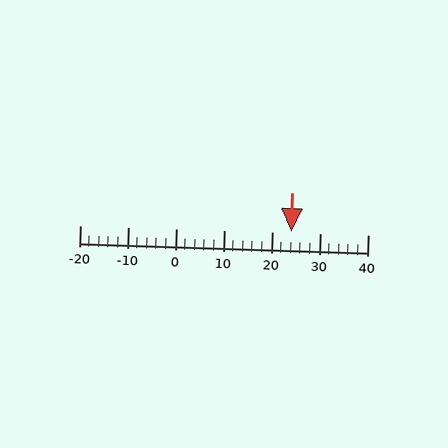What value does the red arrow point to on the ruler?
The red arrow points to approximately 24.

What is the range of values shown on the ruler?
The ruler shows values from -20 to 40.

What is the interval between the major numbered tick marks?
The major tick marks are spaced 10 units apart.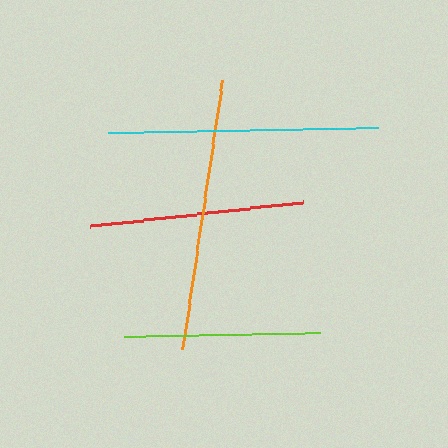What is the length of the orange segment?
The orange segment is approximately 272 pixels long.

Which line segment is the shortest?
The lime line is the shortest at approximately 196 pixels.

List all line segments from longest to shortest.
From longest to shortest: orange, cyan, red, lime.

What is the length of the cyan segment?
The cyan segment is approximately 270 pixels long.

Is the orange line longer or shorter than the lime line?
The orange line is longer than the lime line.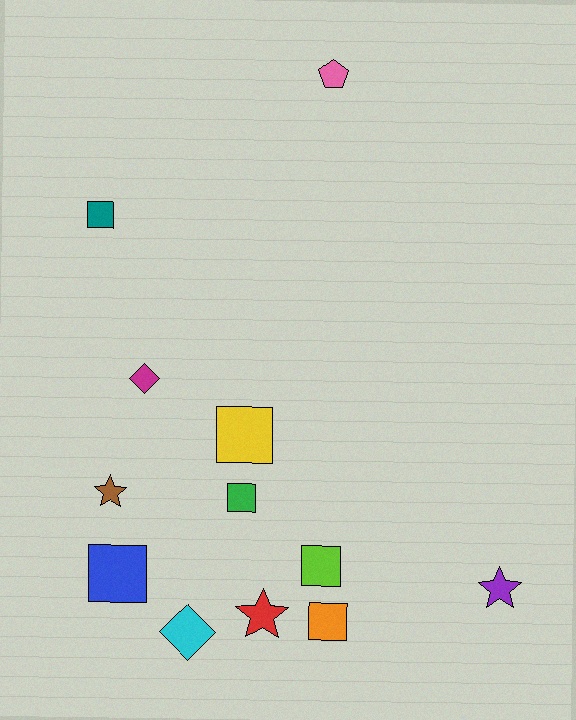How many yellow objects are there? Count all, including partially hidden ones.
There is 1 yellow object.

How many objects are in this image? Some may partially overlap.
There are 12 objects.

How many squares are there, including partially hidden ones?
There are 6 squares.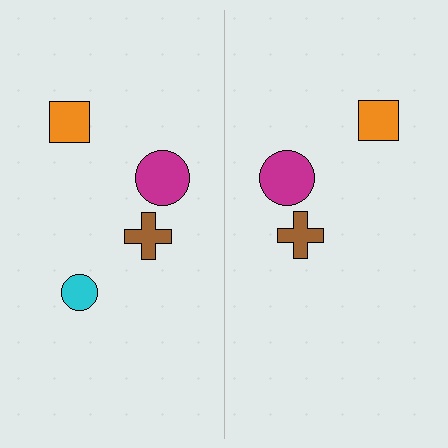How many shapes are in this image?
There are 7 shapes in this image.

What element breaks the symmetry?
A cyan circle is missing from the right side.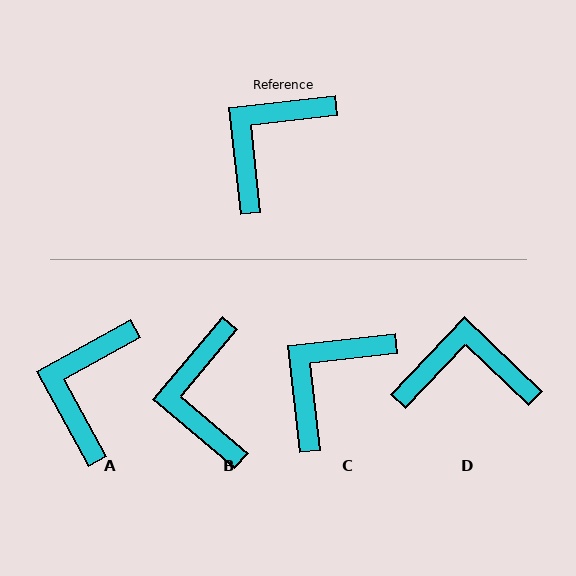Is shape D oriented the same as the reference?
No, it is off by about 50 degrees.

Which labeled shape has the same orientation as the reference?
C.